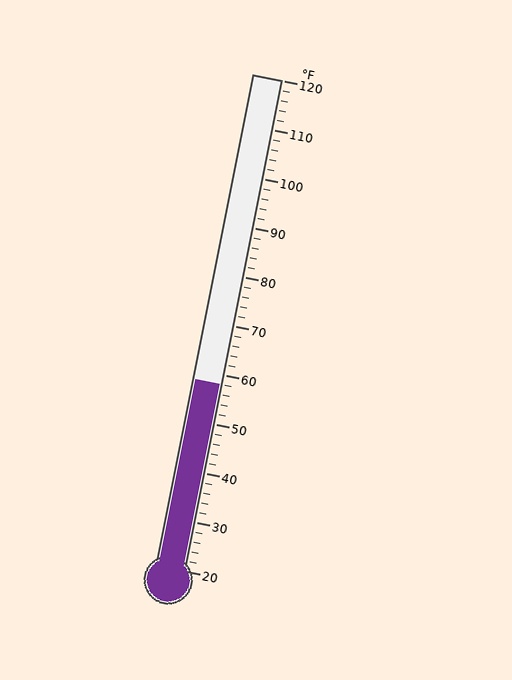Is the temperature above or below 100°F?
The temperature is below 100°F.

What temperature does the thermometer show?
The thermometer shows approximately 58°F.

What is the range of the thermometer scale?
The thermometer scale ranges from 20°F to 120°F.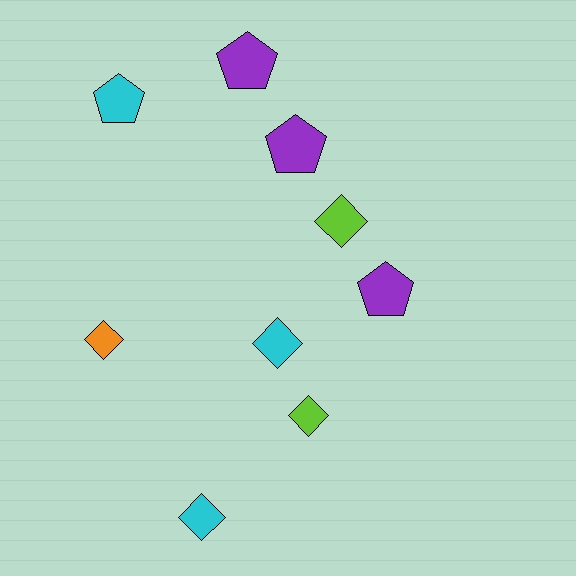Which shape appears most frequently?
Diamond, with 5 objects.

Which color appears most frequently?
Purple, with 3 objects.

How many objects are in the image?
There are 9 objects.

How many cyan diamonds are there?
There are 2 cyan diamonds.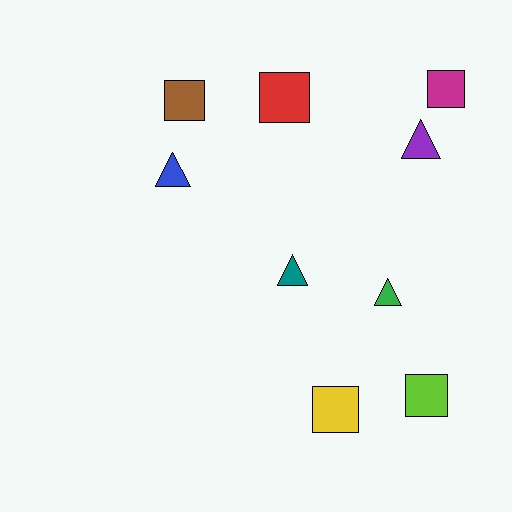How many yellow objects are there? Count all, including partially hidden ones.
There is 1 yellow object.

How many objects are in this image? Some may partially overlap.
There are 9 objects.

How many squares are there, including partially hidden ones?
There are 5 squares.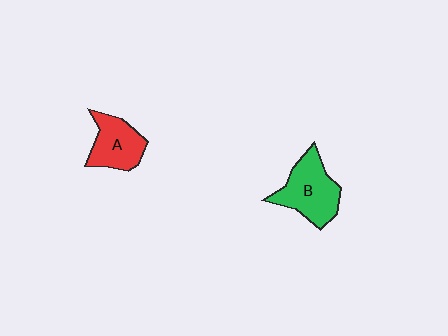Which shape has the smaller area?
Shape A (red).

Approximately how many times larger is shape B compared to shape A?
Approximately 1.3 times.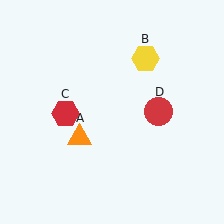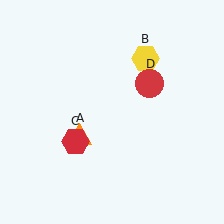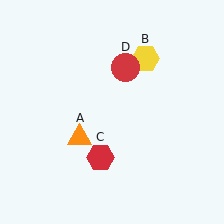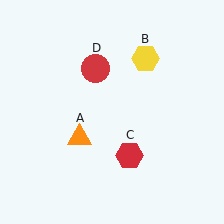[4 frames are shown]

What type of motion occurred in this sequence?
The red hexagon (object C), red circle (object D) rotated counterclockwise around the center of the scene.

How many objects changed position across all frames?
2 objects changed position: red hexagon (object C), red circle (object D).